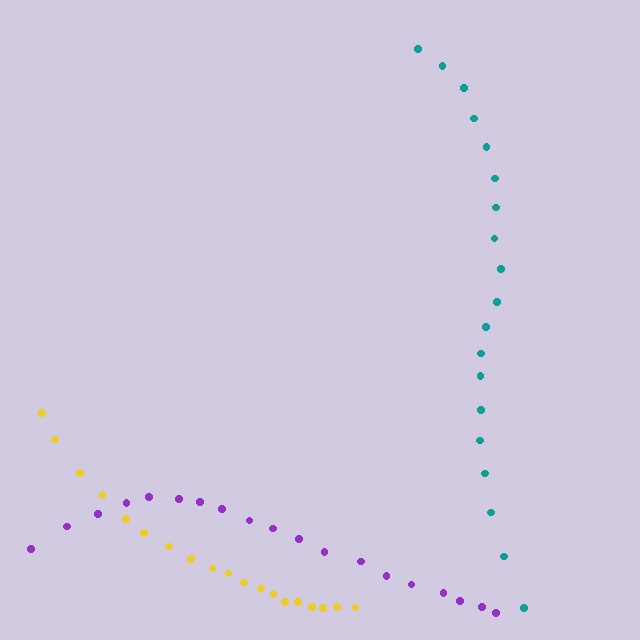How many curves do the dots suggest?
There are 3 distinct paths.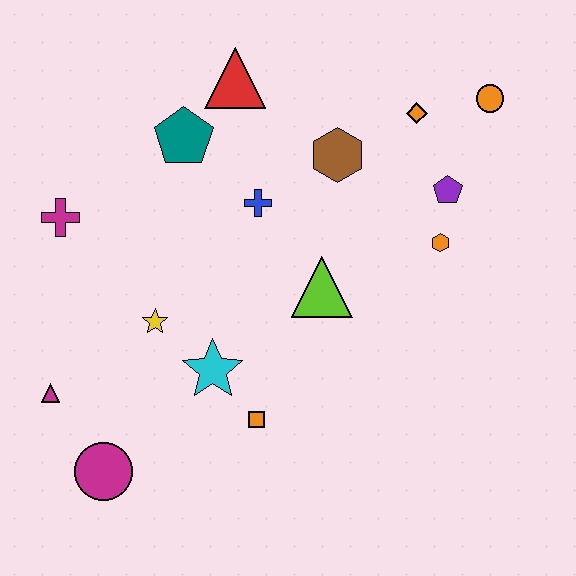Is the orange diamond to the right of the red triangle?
Yes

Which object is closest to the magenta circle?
The magenta triangle is closest to the magenta circle.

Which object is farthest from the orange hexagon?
The magenta triangle is farthest from the orange hexagon.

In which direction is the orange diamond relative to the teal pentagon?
The orange diamond is to the right of the teal pentagon.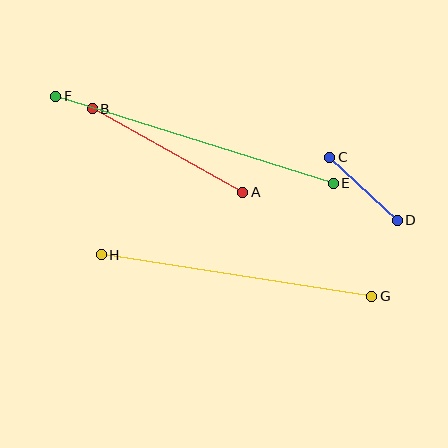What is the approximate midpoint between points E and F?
The midpoint is at approximately (194, 140) pixels.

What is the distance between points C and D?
The distance is approximately 93 pixels.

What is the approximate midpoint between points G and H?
The midpoint is at approximately (236, 275) pixels.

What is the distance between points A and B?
The distance is approximately 172 pixels.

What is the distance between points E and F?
The distance is approximately 291 pixels.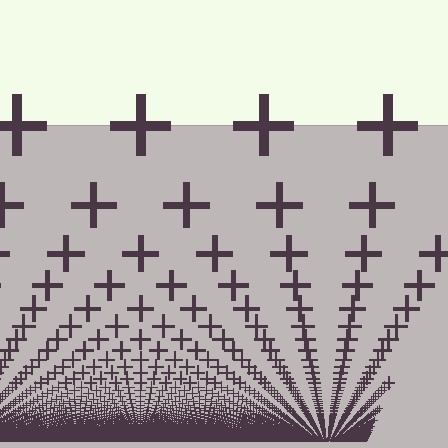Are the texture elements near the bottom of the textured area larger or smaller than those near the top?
Smaller. The gradient is inverted — elements near the bottom are smaller and denser.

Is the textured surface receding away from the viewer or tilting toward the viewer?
The surface appears to tilt toward the viewer. Texture elements get larger and sparser toward the top.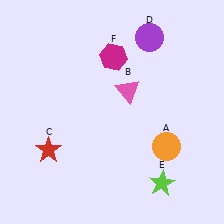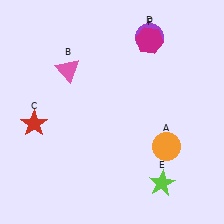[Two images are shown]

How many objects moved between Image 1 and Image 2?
3 objects moved between the two images.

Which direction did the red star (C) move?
The red star (C) moved up.